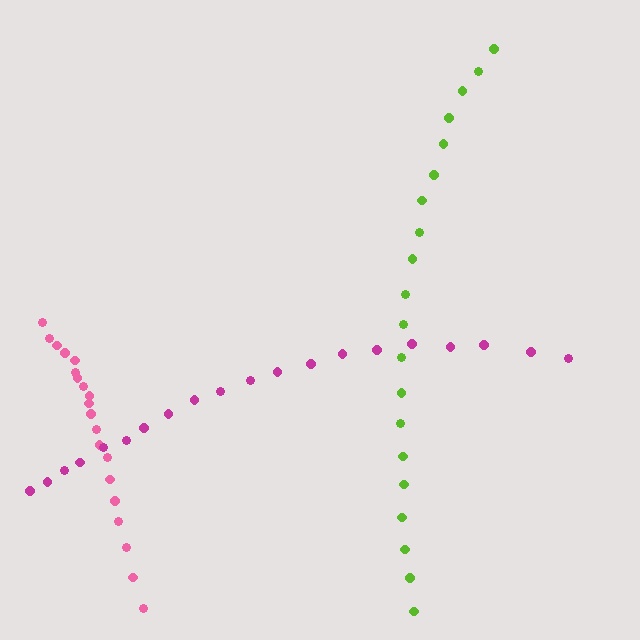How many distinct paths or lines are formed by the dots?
There are 3 distinct paths.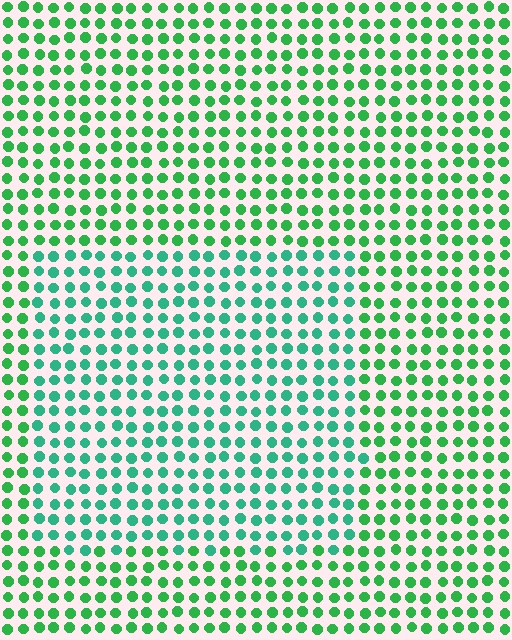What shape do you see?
I see a rectangle.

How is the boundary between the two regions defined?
The boundary is defined purely by a slight shift in hue (about 27 degrees). Spacing, size, and orientation are identical on both sides.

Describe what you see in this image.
The image is filled with small green elements in a uniform arrangement. A rectangle-shaped region is visible where the elements are tinted to a slightly different hue, forming a subtle color boundary.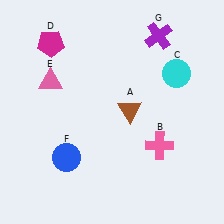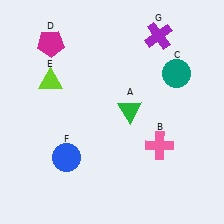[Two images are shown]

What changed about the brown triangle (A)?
In Image 1, A is brown. In Image 2, it changed to green.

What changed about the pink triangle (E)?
In Image 1, E is pink. In Image 2, it changed to lime.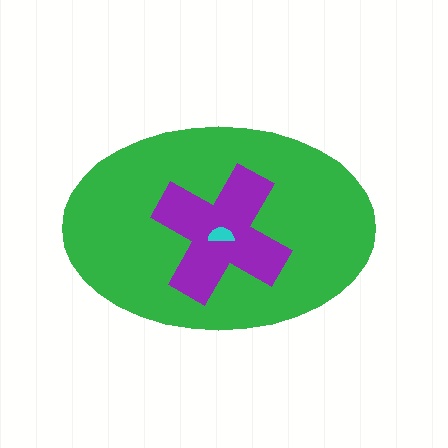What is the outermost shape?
The green ellipse.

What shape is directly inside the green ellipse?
The purple cross.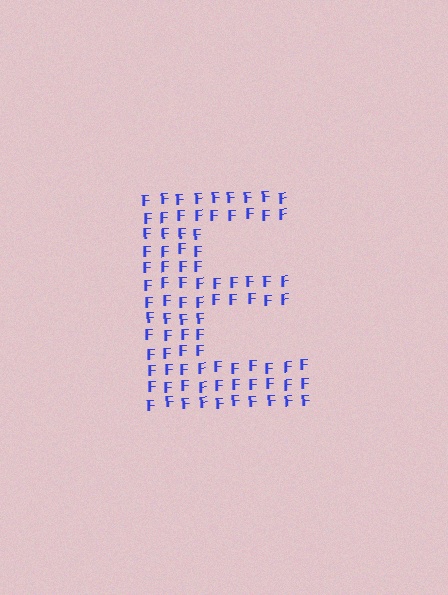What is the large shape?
The large shape is the letter E.